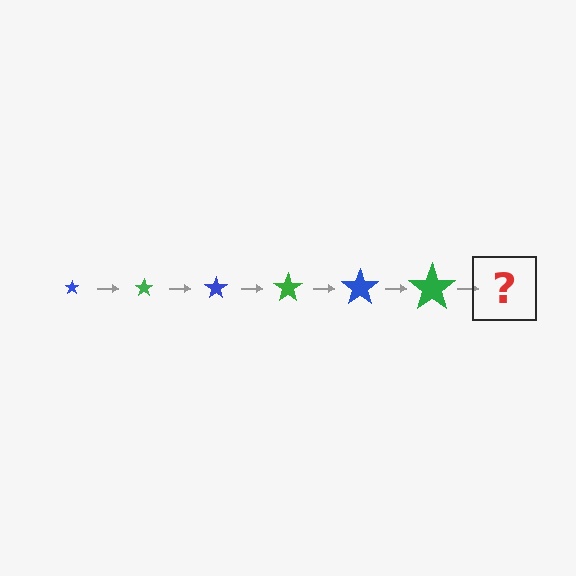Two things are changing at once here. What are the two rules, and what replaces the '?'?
The two rules are that the star grows larger each step and the color cycles through blue and green. The '?' should be a blue star, larger than the previous one.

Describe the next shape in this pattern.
It should be a blue star, larger than the previous one.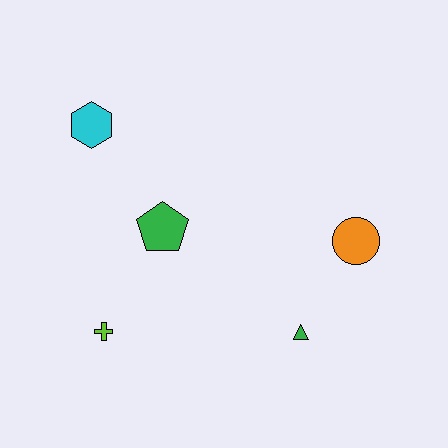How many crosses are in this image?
There is 1 cross.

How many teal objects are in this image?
There are no teal objects.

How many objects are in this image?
There are 5 objects.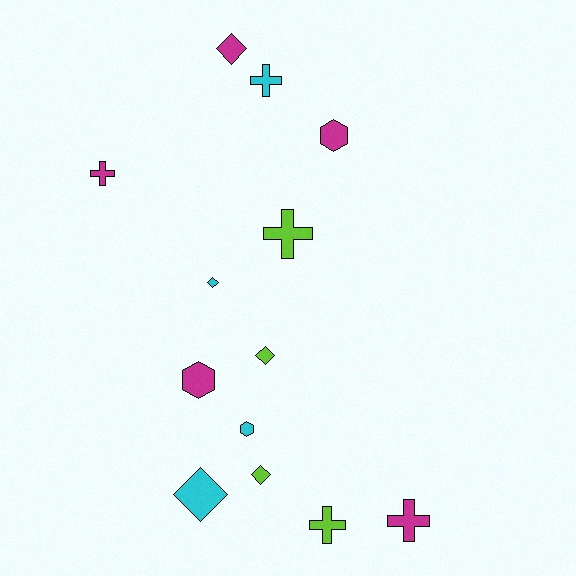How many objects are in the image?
There are 13 objects.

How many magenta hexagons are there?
There are 2 magenta hexagons.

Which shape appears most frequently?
Diamond, with 5 objects.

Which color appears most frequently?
Magenta, with 5 objects.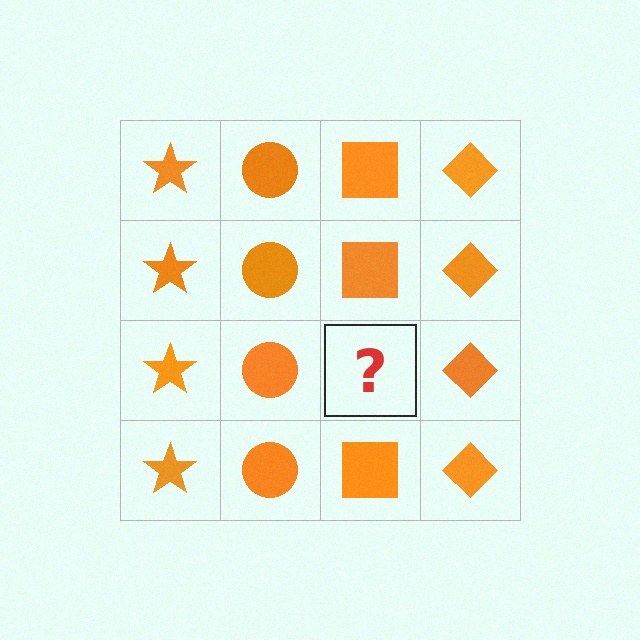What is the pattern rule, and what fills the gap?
The rule is that each column has a consistent shape. The gap should be filled with an orange square.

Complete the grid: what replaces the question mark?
The question mark should be replaced with an orange square.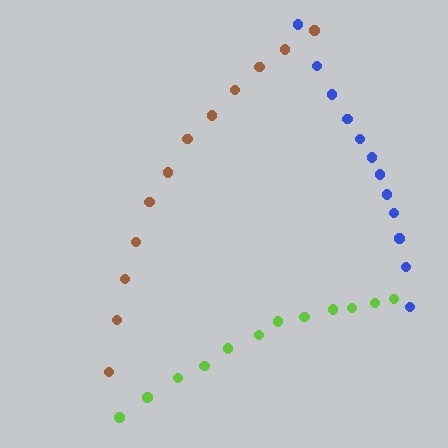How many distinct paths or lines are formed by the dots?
There are 3 distinct paths.